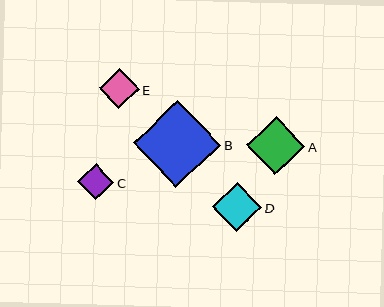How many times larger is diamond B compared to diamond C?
Diamond B is approximately 2.4 times the size of diamond C.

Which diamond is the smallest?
Diamond C is the smallest with a size of approximately 36 pixels.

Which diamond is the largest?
Diamond B is the largest with a size of approximately 88 pixels.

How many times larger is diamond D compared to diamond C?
Diamond D is approximately 1.4 times the size of diamond C.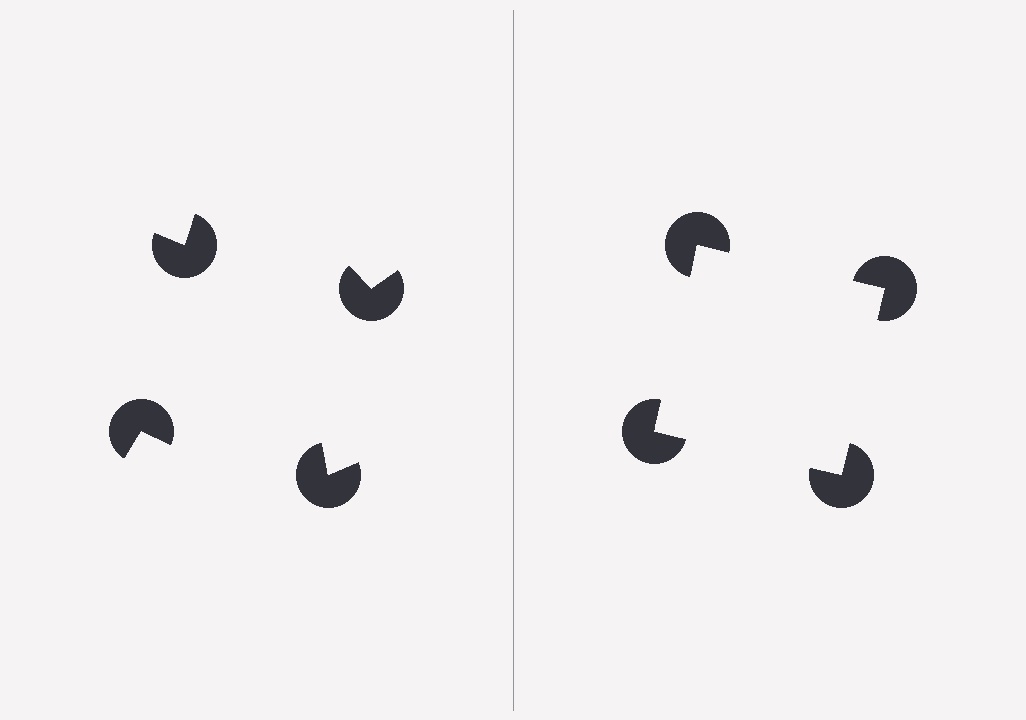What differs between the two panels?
The pac-man discs are positioned identically on both sides; only the wedge orientations differ. On the right they align to a square; on the left they are misaligned.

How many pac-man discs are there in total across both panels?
8 — 4 on each side.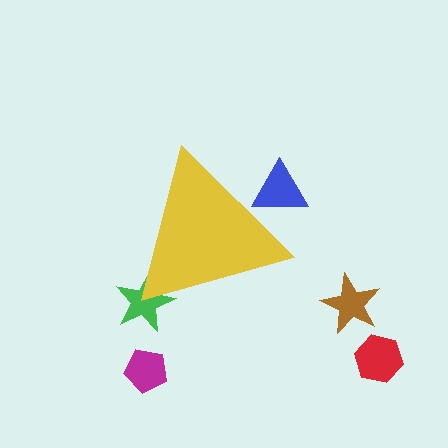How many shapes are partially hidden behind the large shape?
2 shapes are partially hidden.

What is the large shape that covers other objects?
A yellow triangle.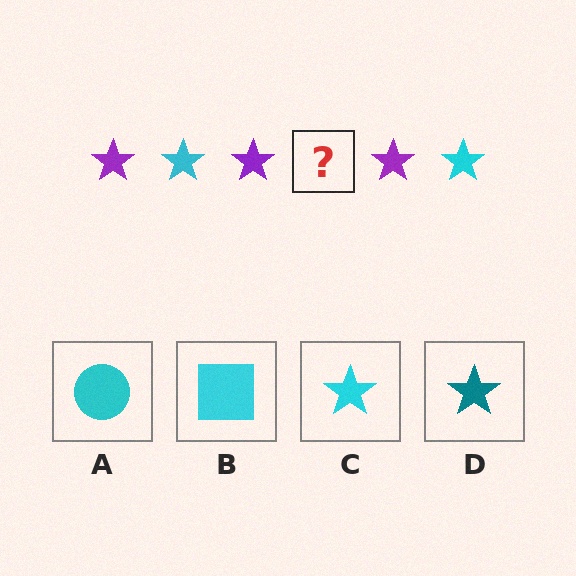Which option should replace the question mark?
Option C.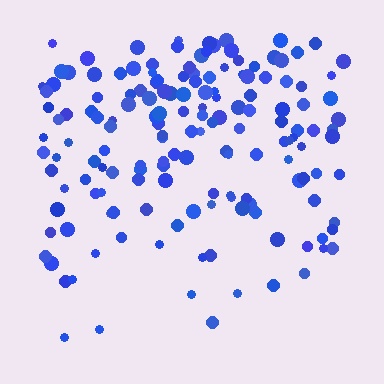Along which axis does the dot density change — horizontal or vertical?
Vertical.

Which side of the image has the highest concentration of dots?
The top.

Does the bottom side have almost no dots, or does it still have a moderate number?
Still a moderate number, just noticeably fewer than the top.